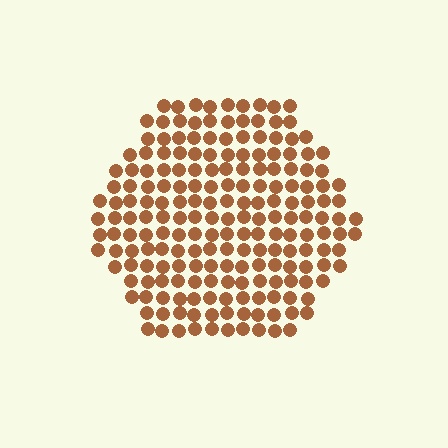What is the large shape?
The large shape is a hexagon.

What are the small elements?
The small elements are circles.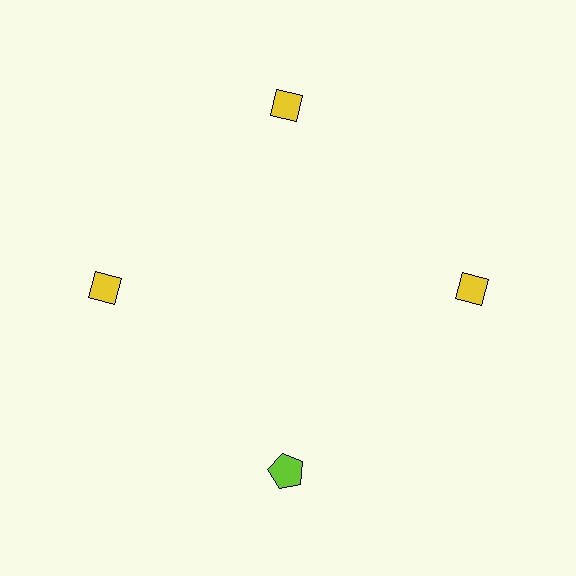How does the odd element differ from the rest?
It differs in both color (lime instead of yellow) and shape (pentagon instead of diamond).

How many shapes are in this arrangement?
There are 4 shapes arranged in a ring pattern.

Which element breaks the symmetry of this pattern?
The lime pentagon at roughly the 6 o'clock position breaks the symmetry. All other shapes are yellow diamonds.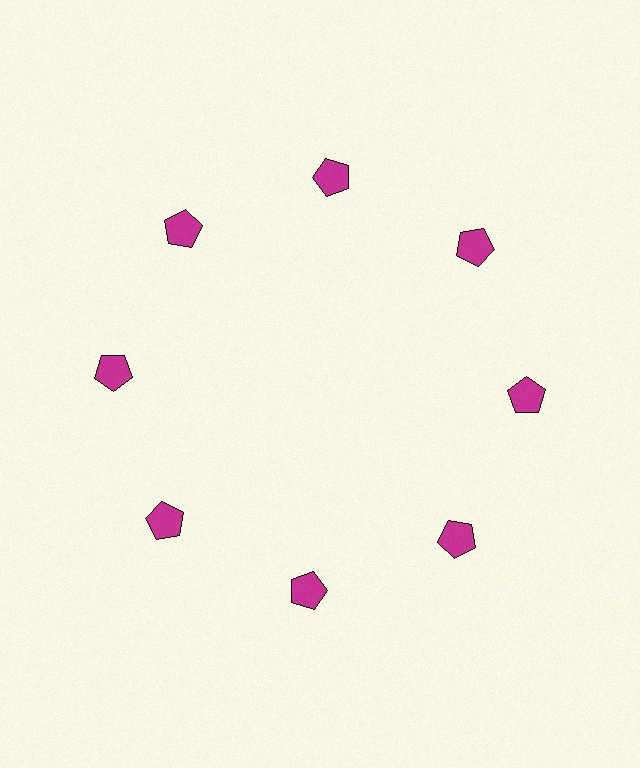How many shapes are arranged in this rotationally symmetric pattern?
There are 8 shapes, arranged in 8 groups of 1.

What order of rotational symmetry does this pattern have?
This pattern has 8-fold rotational symmetry.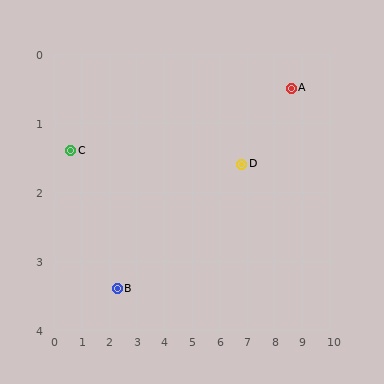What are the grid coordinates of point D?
Point D is at approximately (6.8, 1.6).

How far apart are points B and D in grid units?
Points B and D are about 4.8 grid units apart.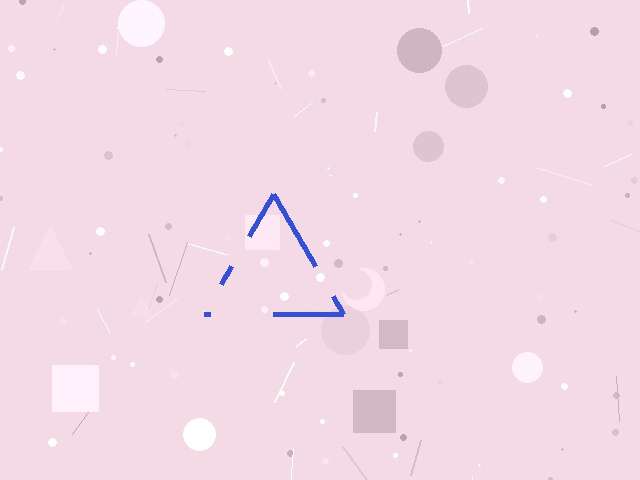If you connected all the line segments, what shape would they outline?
They would outline a triangle.